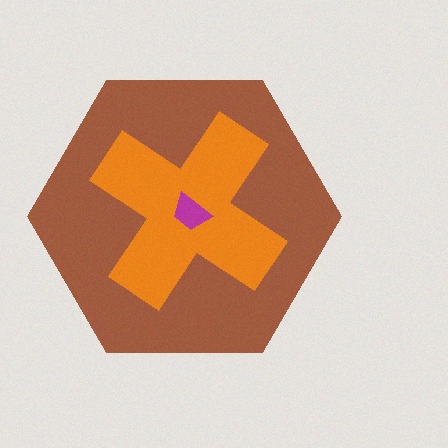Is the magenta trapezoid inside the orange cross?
Yes.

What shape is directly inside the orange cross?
The magenta trapezoid.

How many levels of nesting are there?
3.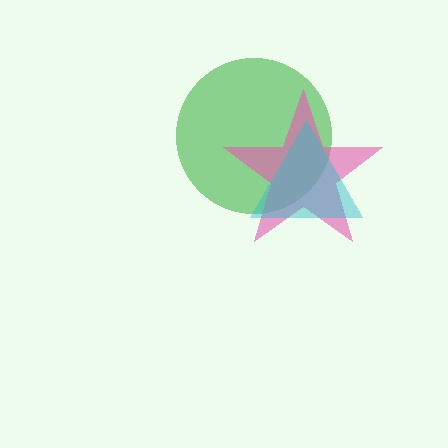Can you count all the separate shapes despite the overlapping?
Yes, there are 3 separate shapes.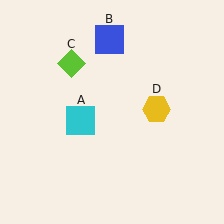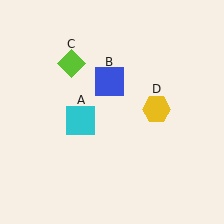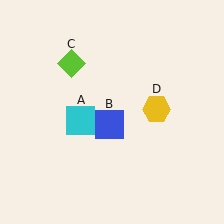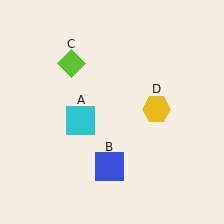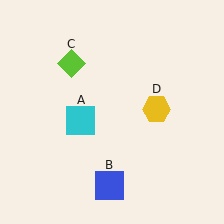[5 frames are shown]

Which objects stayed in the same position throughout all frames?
Cyan square (object A) and lime diamond (object C) and yellow hexagon (object D) remained stationary.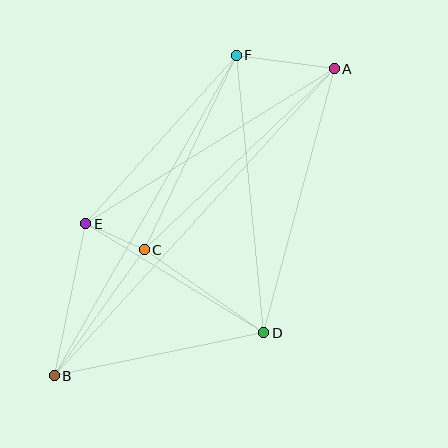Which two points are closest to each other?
Points C and E are closest to each other.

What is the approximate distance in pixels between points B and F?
The distance between B and F is approximately 368 pixels.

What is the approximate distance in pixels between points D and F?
The distance between D and F is approximately 279 pixels.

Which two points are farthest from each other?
Points A and B are farthest from each other.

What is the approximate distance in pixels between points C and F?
The distance between C and F is approximately 215 pixels.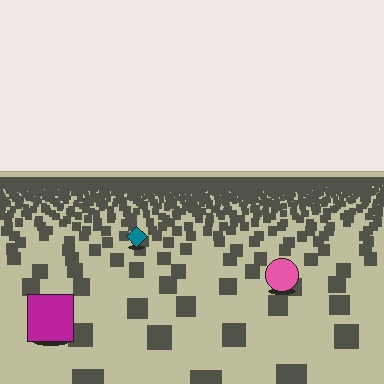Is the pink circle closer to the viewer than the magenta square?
No. The magenta square is closer — you can tell from the texture gradient: the ground texture is coarser near it.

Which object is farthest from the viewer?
The teal diamond is farthest from the viewer. It appears smaller and the ground texture around it is denser.